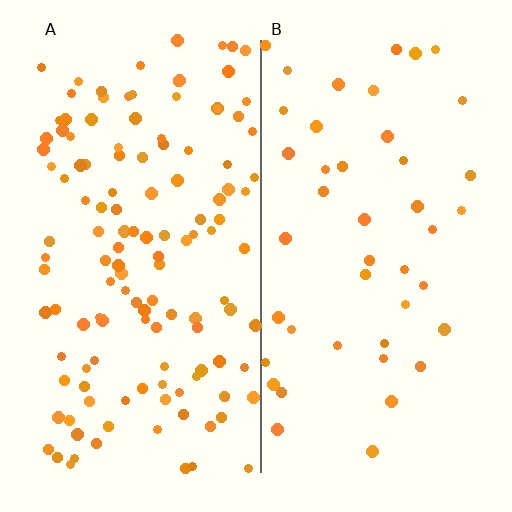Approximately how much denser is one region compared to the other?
Approximately 3.0× — region A over region B.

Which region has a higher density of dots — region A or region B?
A (the left).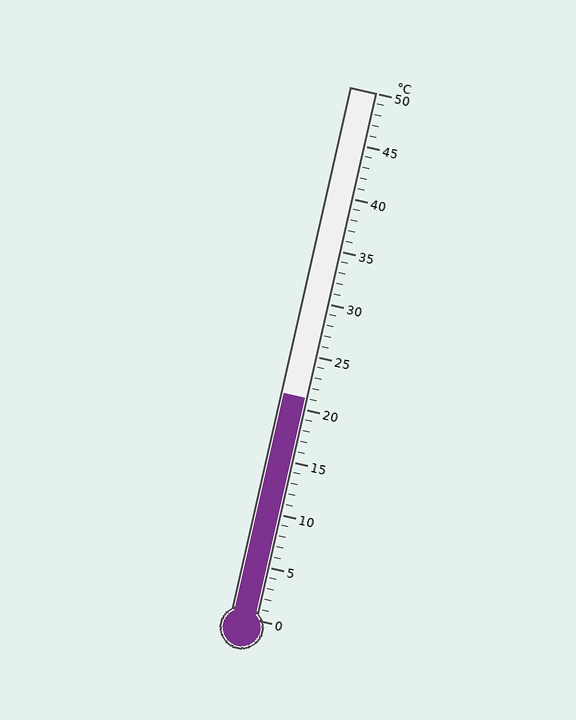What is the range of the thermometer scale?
The thermometer scale ranges from 0°C to 50°C.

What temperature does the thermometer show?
The thermometer shows approximately 21°C.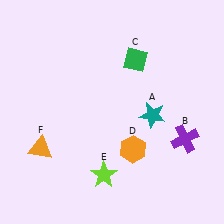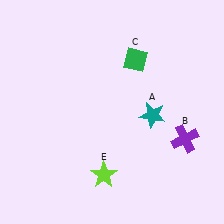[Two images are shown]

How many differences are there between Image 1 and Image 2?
There are 2 differences between the two images.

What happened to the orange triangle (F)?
The orange triangle (F) was removed in Image 2. It was in the bottom-left area of Image 1.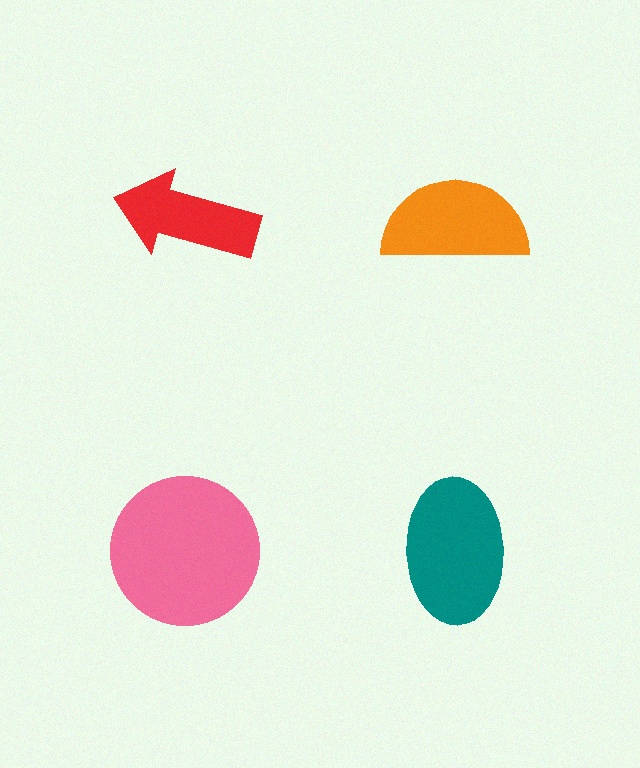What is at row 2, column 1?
A pink circle.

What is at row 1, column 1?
A red arrow.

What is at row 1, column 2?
An orange semicircle.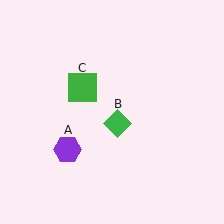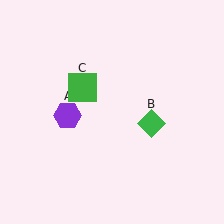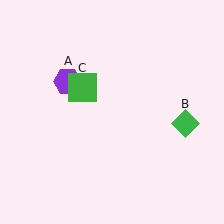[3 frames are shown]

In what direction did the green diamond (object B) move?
The green diamond (object B) moved right.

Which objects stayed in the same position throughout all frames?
Green square (object C) remained stationary.